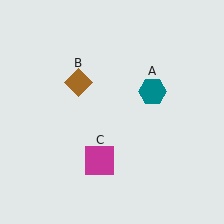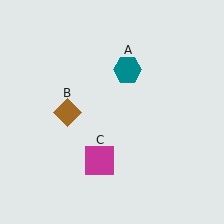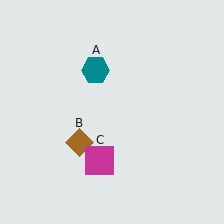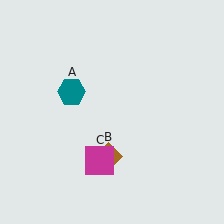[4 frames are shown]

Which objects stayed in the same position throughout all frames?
Magenta square (object C) remained stationary.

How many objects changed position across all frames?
2 objects changed position: teal hexagon (object A), brown diamond (object B).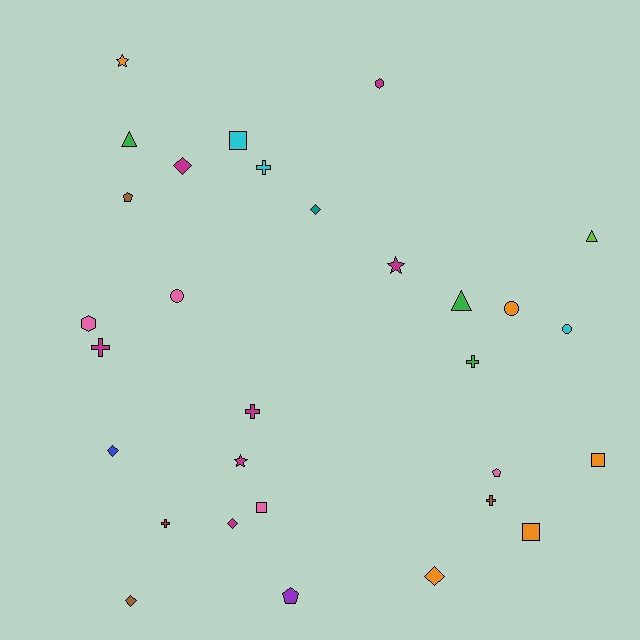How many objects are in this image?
There are 30 objects.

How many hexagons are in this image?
There are 2 hexagons.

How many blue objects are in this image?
There is 1 blue object.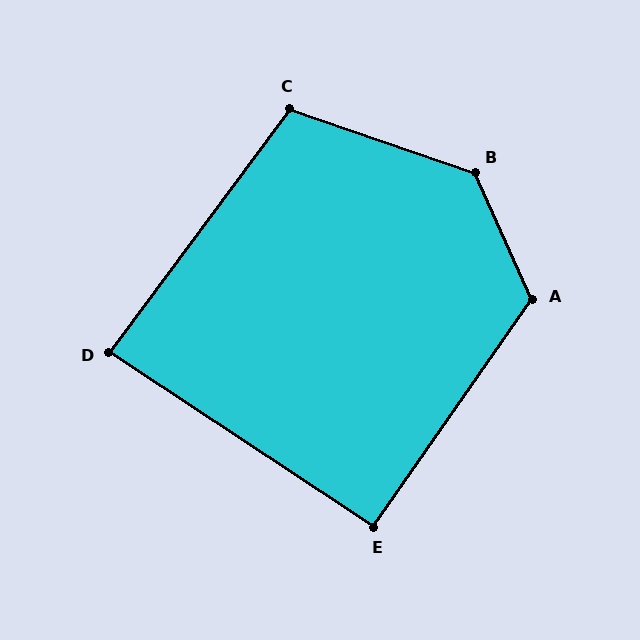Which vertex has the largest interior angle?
B, at approximately 134 degrees.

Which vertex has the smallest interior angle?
D, at approximately 87 degrees.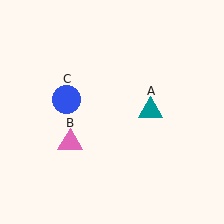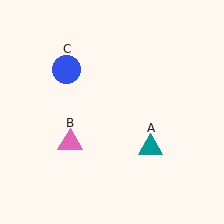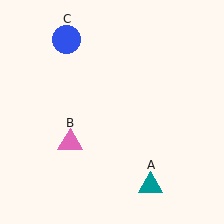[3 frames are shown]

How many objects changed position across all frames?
2 objects changed position: teal triangle (object A), blue circle (object C).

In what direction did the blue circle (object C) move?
The blue circle (object C) moved up.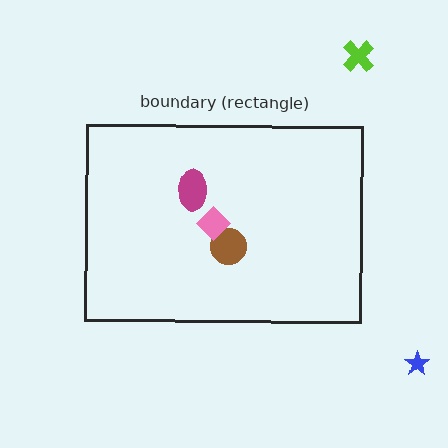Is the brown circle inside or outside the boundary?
Inside.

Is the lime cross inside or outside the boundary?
Outside.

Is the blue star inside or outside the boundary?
Outside.